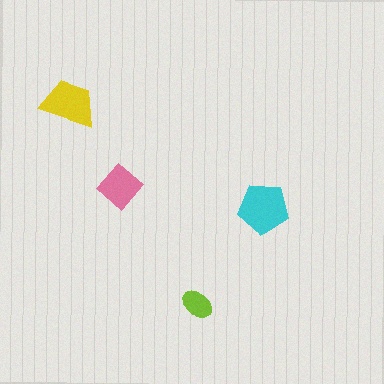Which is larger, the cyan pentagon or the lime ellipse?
The cyan pentagon.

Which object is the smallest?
The lime ellipse.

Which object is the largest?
The cyan pentagon.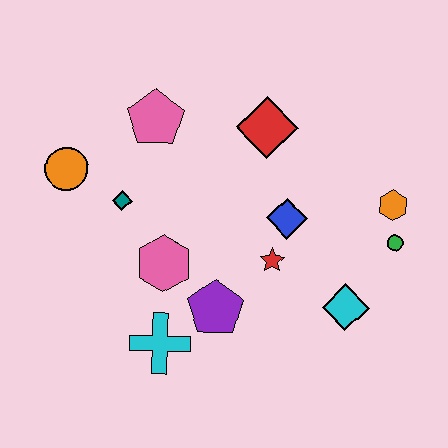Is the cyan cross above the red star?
No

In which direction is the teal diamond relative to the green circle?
The teal diamond is to the left of the green circle.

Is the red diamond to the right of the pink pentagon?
Yes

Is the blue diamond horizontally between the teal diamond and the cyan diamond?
Yes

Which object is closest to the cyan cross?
The purple pentagon is closest to the cyan cross.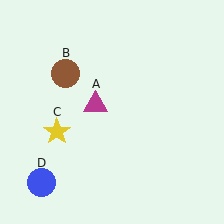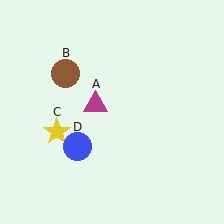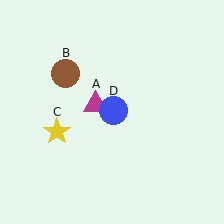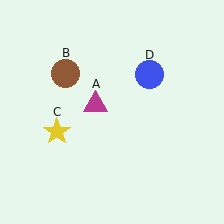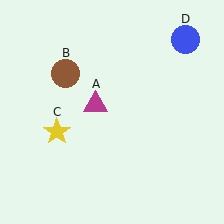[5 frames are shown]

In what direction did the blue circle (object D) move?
The blue circle (object D) moved up and to the right.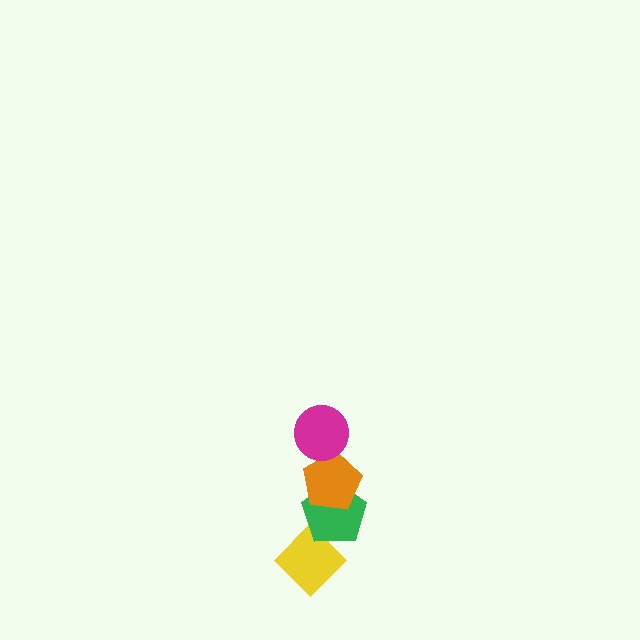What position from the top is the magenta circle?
The magenta circle is 1st from the top.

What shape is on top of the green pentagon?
The orange pentagon is on top of the green pentagon.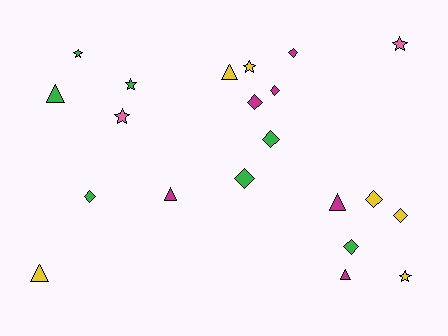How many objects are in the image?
There are 21 objects.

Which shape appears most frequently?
Diamond, with 9 objects.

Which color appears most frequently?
Green, with 7 objects.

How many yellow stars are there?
There are 2 yellow stars.